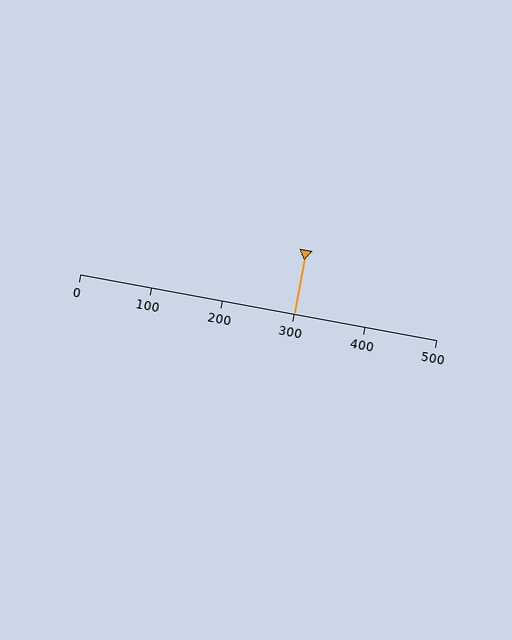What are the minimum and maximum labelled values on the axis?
The axis runs from 0 to 500.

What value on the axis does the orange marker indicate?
The marker indicates approximately 300.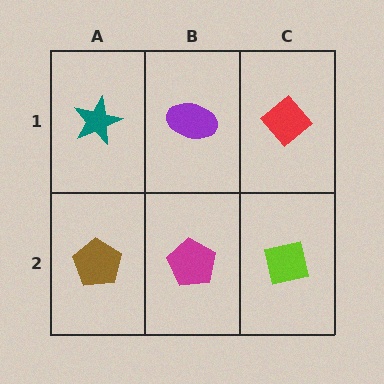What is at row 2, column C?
A lime square.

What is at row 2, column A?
A brown pentagon.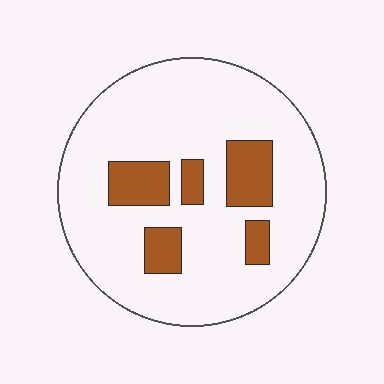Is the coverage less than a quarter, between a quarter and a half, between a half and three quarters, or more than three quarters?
Less than a quarter.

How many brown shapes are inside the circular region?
5.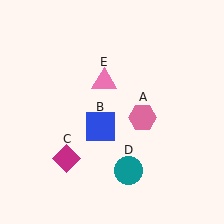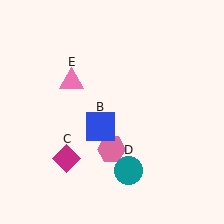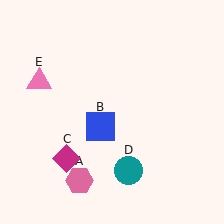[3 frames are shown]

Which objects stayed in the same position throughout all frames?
Blue square (object B) and magenta diamond (object C) and teal circle (object D) remained stationary.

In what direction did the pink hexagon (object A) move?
The pink hexagon (object A) moved down and to the left.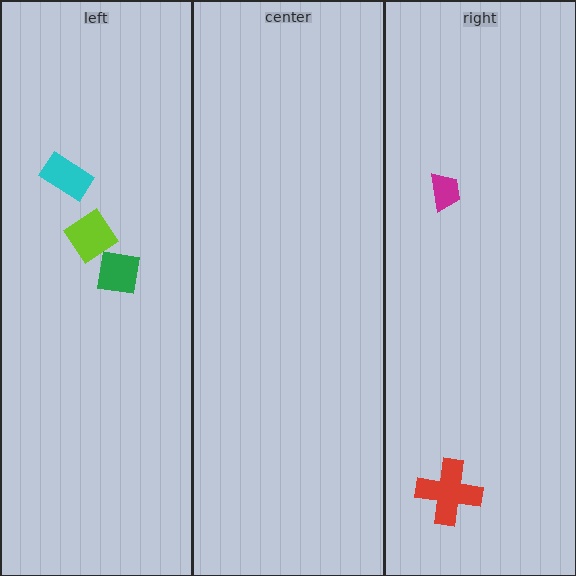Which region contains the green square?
The left region.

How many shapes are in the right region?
2.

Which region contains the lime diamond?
The left region.